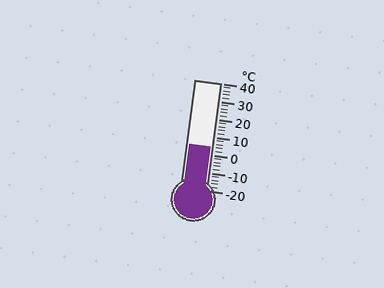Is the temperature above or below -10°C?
The temperature is above -10°C.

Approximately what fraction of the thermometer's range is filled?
The thermometer is filled to approximately 40% of its range.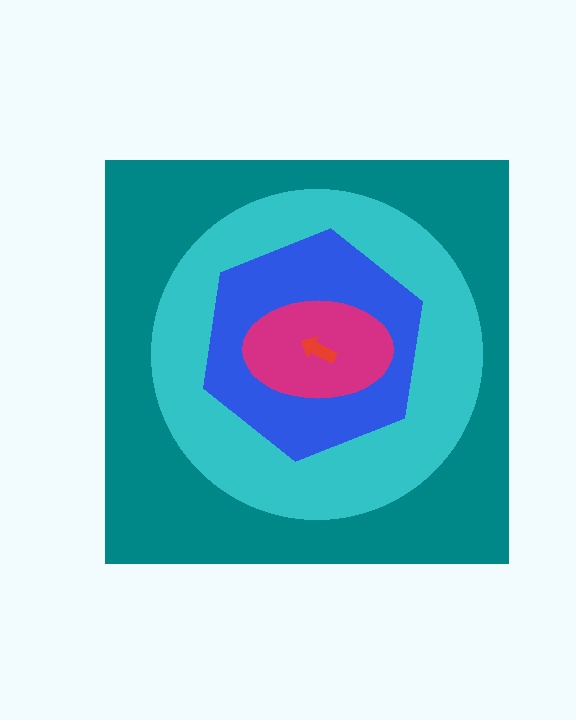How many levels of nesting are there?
5.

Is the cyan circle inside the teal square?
Yes.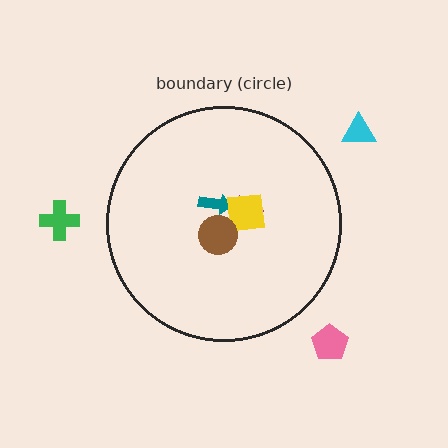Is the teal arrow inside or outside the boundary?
Inside.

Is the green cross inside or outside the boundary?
Outside.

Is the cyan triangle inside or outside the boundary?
Outside.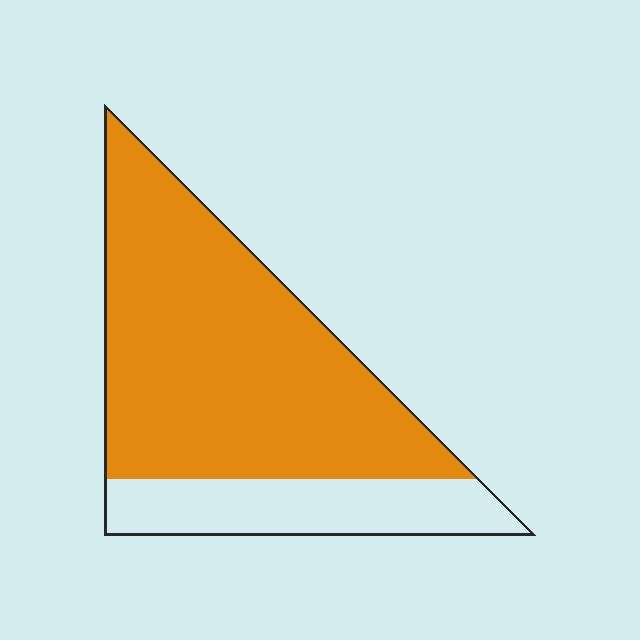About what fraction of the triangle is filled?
About three quarters (3/4).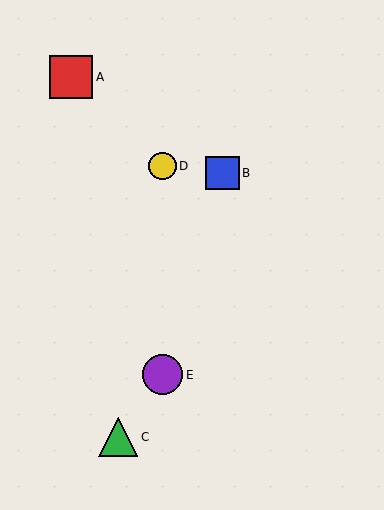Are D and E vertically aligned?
Yes, both are at x≈163.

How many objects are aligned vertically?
2 objects (D, E) are aligned vertically.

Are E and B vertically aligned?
No, E is at x≈163 and B is at x≈222.